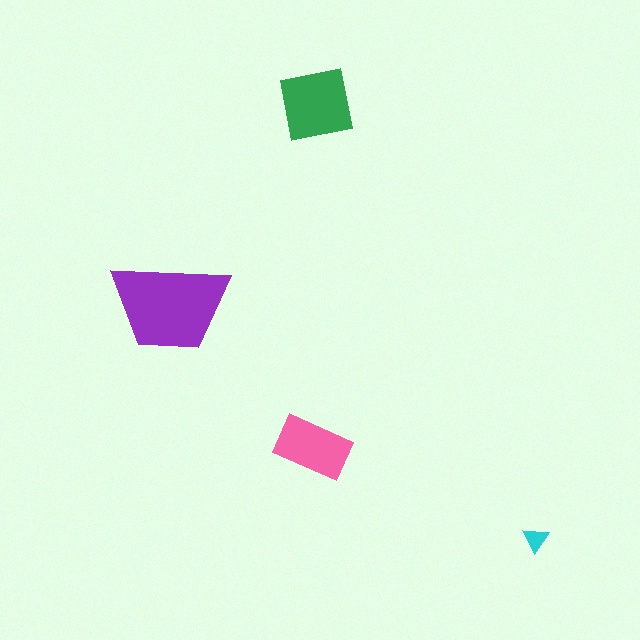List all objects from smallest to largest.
The cyan triangle, the pink rectangle, the green square, the purple trapezoid.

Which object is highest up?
The green square is topmost.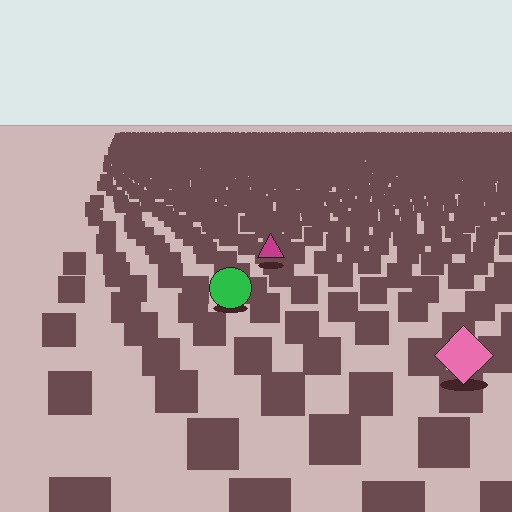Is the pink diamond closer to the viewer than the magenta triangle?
Yes. The pink diamond is closer — you can tell from the texture gradient: the ground texture is coarser near it.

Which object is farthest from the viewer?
The magenta triangle is farthest from the viewer. It appears smaller and the ground texture around it is denser.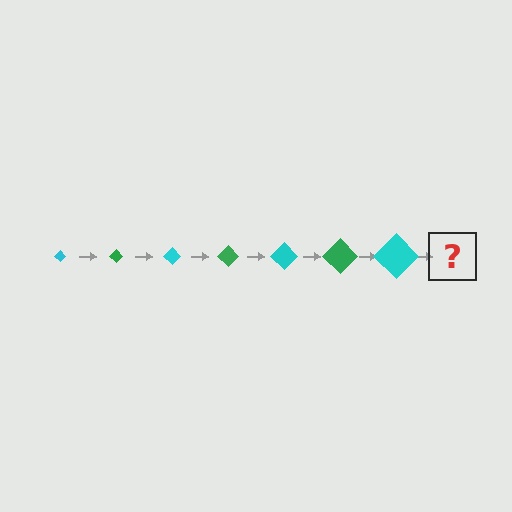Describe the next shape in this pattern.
It should be a green diamond, larger than the previous one.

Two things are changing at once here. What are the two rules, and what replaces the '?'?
The two rules are that the diamond grows larger each step and the color cycles through cyan and green. The '?' should be a green diamond, larger than the previous one.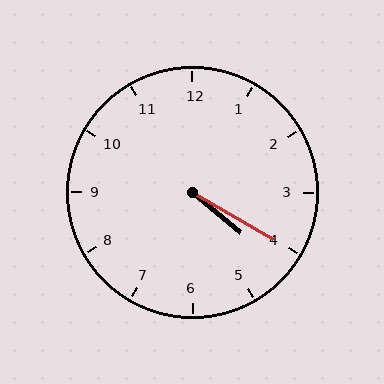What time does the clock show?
4:20.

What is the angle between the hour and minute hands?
Approximately 10 degrees.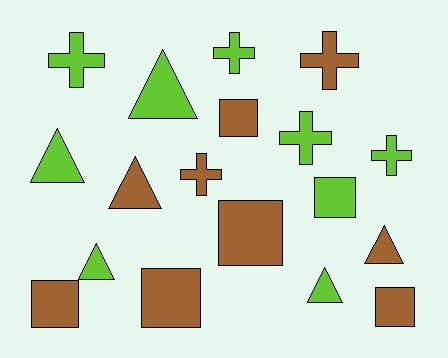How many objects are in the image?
There are 18 objects.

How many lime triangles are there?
There are 4 lime triangles.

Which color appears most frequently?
Lime, with 9 objects.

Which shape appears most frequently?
Square, with 6 objects.